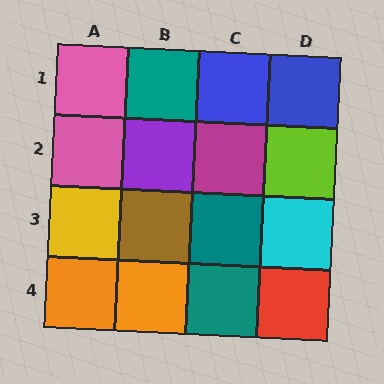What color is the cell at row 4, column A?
Orange.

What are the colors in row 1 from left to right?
Pink, teal, blue, blue.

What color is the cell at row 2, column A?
Pink.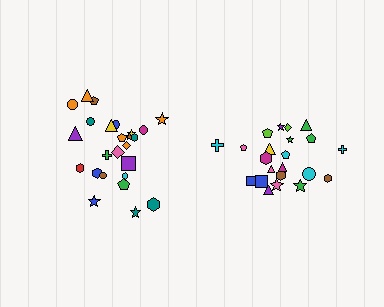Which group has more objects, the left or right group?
The left group.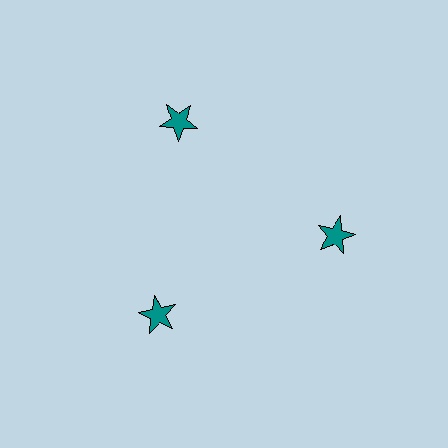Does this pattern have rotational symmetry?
Yes, this pattern has 3-fold rotational symmetry. It looks the same after rotating 120 degrees around the center.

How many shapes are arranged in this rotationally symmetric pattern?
There are 3 shapes, arranged in 3 groups of 1.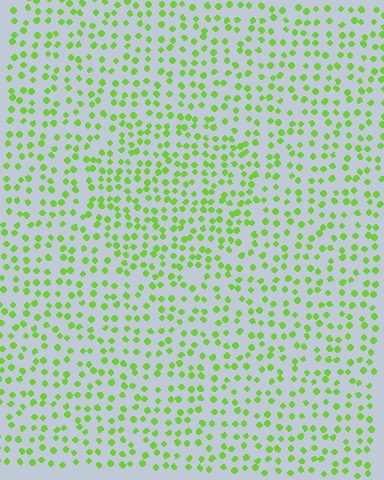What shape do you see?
I see a circle.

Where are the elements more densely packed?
The elements are more densely packed inside the circle boundary.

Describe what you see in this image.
The image contains small lime elements arranged at two different densities. A circle-shaped region is visible where the elements are more densely packed than the surrounding area.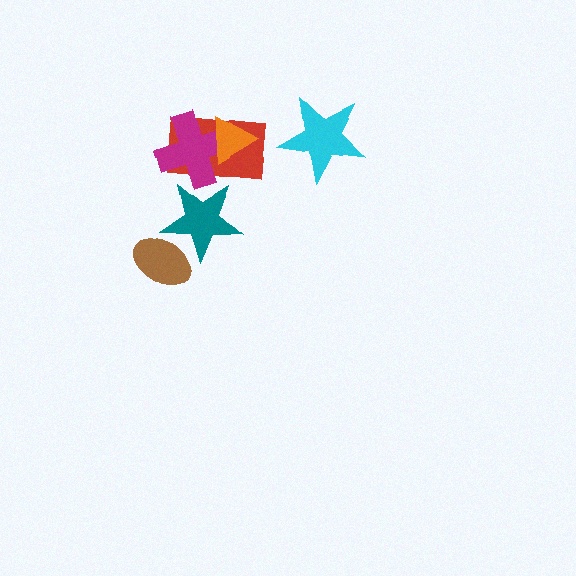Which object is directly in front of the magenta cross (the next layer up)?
The teal star is directly in front of the magenta cross.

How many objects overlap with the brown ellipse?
1 object overlaps with the brown ellipse.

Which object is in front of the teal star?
The brown ellipse is in front of the teal star.